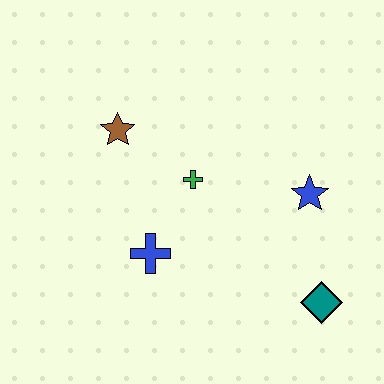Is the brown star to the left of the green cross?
Yes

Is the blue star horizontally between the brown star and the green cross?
No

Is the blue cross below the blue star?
Yes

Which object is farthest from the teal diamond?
The brown star is farthest from the teal diamond.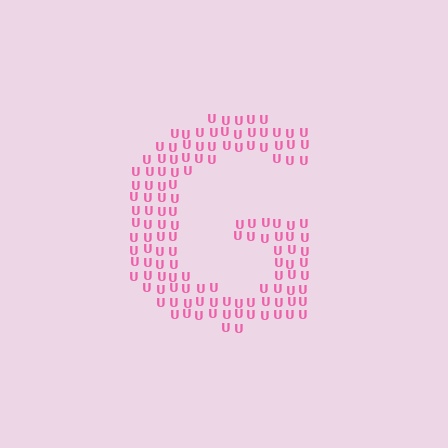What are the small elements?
The small elements are letter U's.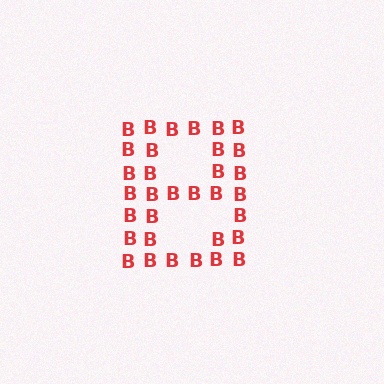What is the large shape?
The large shape is the letter B.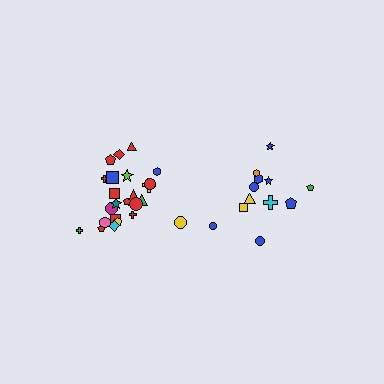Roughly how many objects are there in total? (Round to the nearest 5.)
Roughly 35 objects in total.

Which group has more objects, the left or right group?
The left group.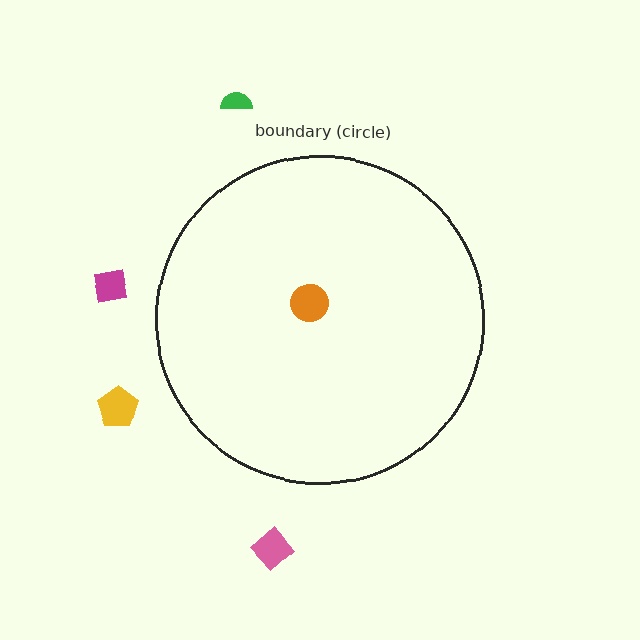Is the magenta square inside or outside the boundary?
Outside.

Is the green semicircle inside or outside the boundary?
Outside.